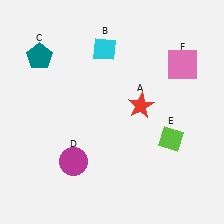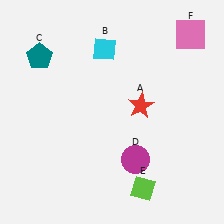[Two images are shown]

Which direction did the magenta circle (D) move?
The magenta circle (D) moved right.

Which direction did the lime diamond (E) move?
The lime diamond (E) moved down.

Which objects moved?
The objects that moved are: the magenta circle (D), the lime diamond (E), the pink square (F).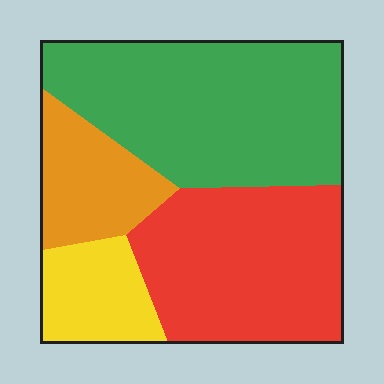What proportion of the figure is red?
Red covers about 35% of the figure.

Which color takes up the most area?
Green, at roughly 40%.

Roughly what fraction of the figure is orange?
Orange takes up about one eighth (1/8) of the figure.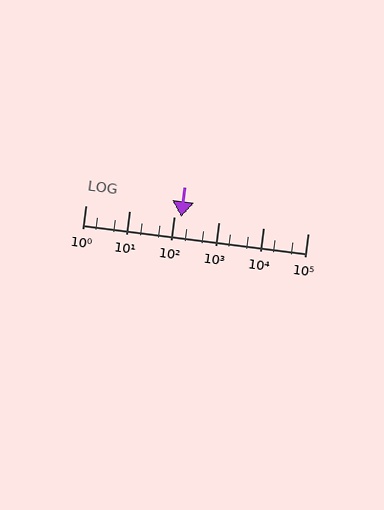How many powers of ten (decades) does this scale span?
The scale spans 5 decades, from 1 to 100000.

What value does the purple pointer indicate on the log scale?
The pointer indicates approximately 140.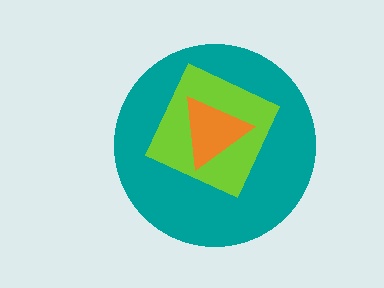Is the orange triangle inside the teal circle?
Yes.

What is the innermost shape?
The orange triangle.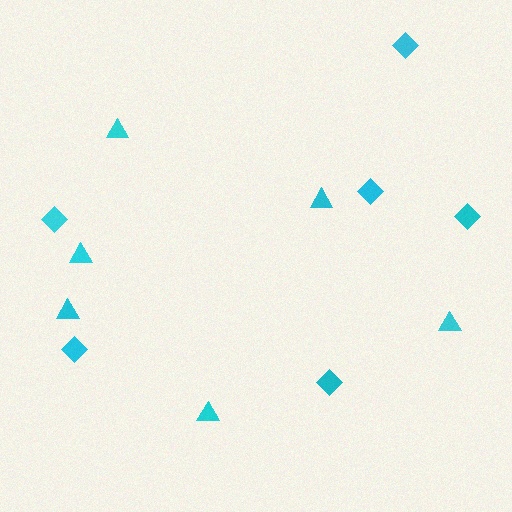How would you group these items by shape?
There are 2 groups: one group of diamonds (6) and one group of triangles (6).